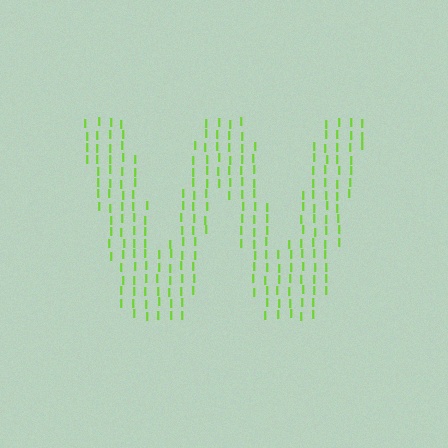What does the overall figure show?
The overall figure shows the letter W.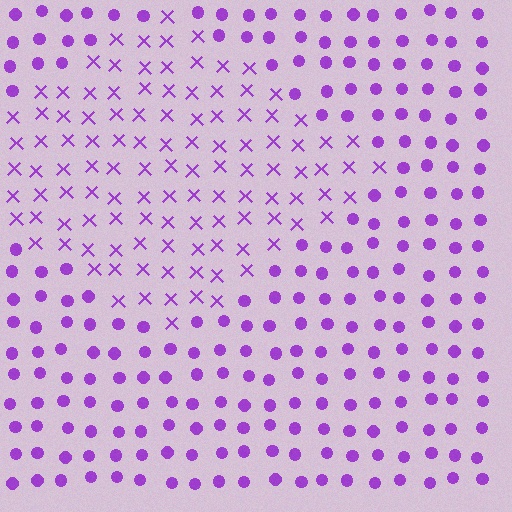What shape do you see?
I see a diamond.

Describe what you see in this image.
The image is filled with small purple elements arranged in a uniform grid. A diamond-shaped region contains X marks, while the surrounding area contains circles. The boundary is defined purely by the change in element shape.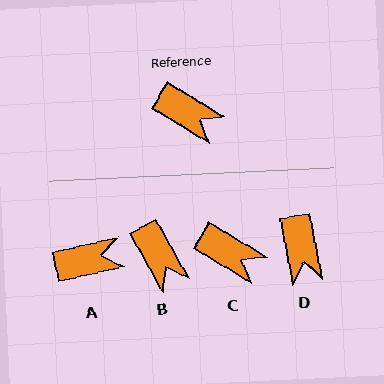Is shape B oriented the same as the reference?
No, it is off by about 30 degrees.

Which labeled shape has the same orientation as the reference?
C.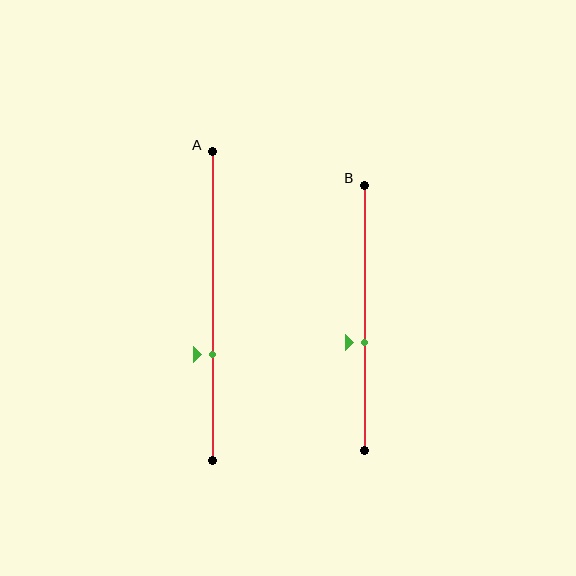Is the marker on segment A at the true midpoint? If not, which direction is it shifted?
No, the marker on segment A is shifted downward by about 16% of the segment length.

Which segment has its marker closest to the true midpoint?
Segment B has its marker closest to the true midpoint.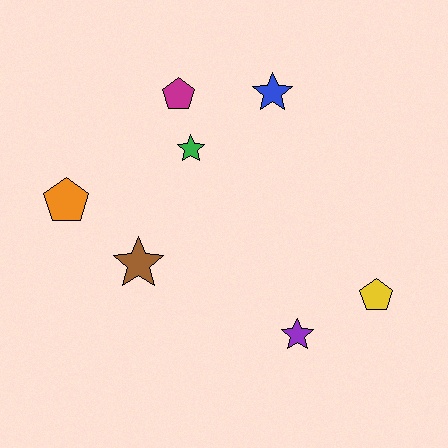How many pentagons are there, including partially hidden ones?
There are 3 pentagons.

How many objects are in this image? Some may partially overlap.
There are 7 objects.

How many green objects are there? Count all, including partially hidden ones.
There is 1 green object.